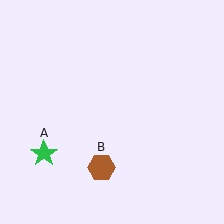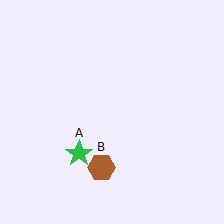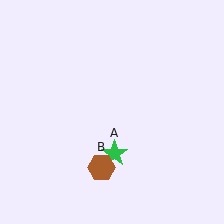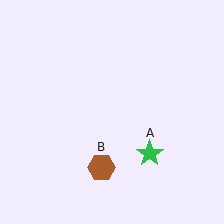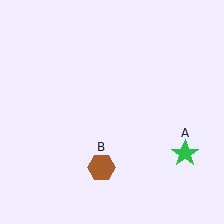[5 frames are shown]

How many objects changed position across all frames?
1 object changed position: green star (object A).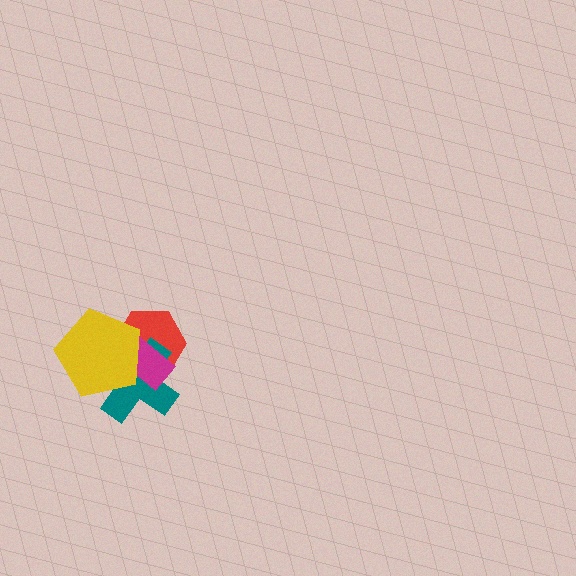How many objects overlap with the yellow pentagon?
3 objects overlap with the yellow pentagon.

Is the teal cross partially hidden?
Yes, it is partially covered by another shape.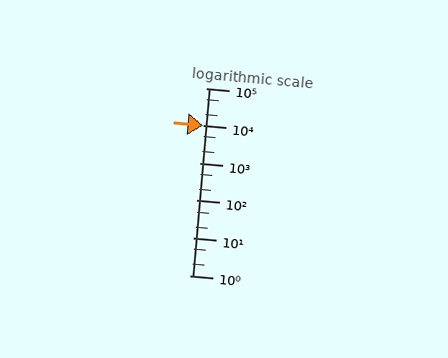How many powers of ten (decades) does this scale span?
The scale spans 5 decades, from 1 to 100000.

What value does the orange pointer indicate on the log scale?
The pointer indicates approximately 10000.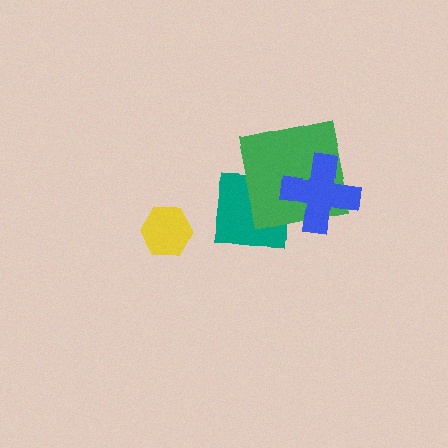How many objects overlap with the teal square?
2 objects overlap with the teal square.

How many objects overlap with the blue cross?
2 objects overlap with the blue cross.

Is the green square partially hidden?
Yes, it is partially covered by another shape.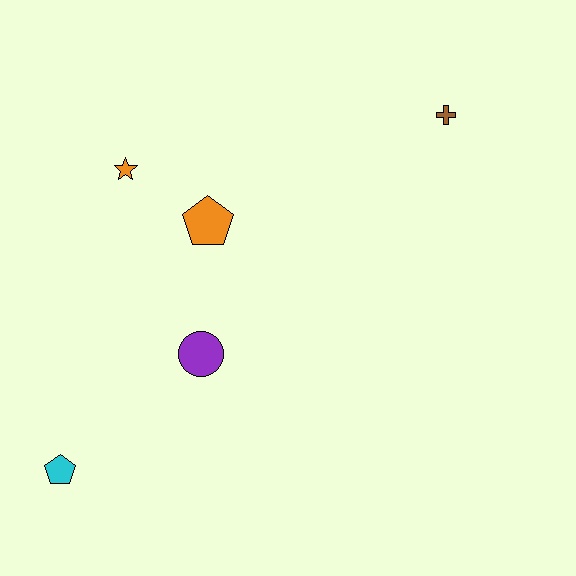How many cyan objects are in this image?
There is 1 cyan object.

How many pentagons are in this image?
There are 2 pentagons.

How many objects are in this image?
There are 5 objects.